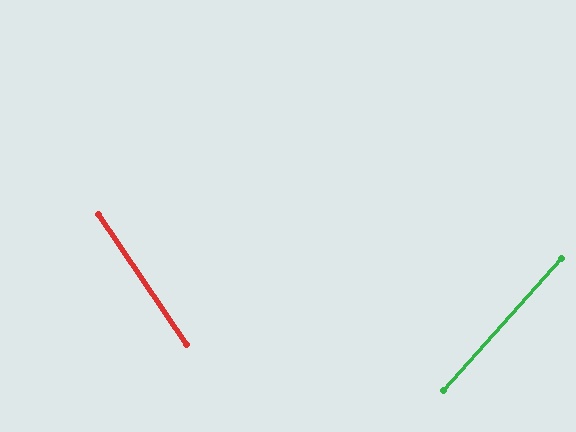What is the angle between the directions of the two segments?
Approximately 76 degrees.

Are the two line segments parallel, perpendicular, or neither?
Neither parallel nor perpendicular — they differ by about 76°.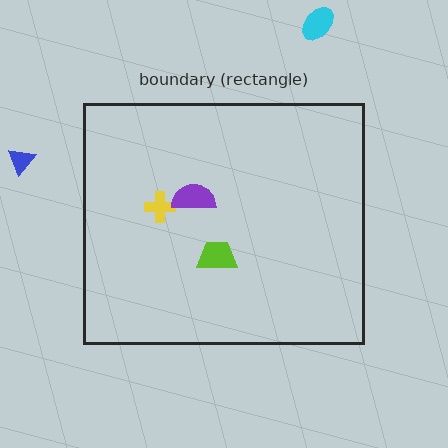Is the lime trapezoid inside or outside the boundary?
Inside.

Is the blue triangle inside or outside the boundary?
Outside.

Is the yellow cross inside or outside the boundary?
Inside.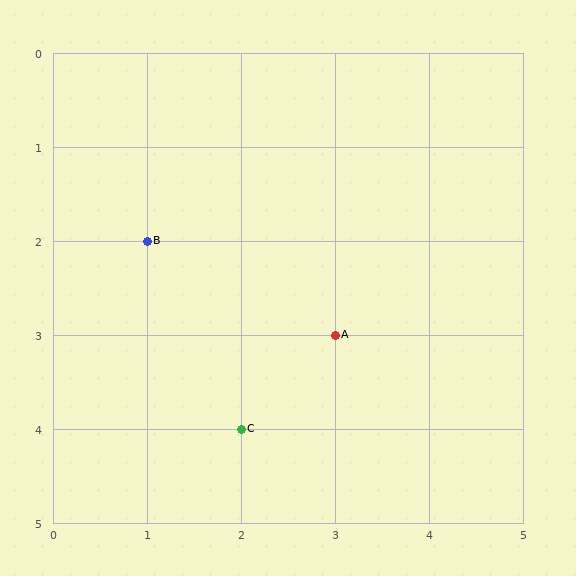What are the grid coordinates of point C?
Point C is at grid coordinates (2, 4).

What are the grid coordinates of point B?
Point B is at grid coordinates (1, 2).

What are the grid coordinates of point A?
Point A is at grid coordinates (3, 3).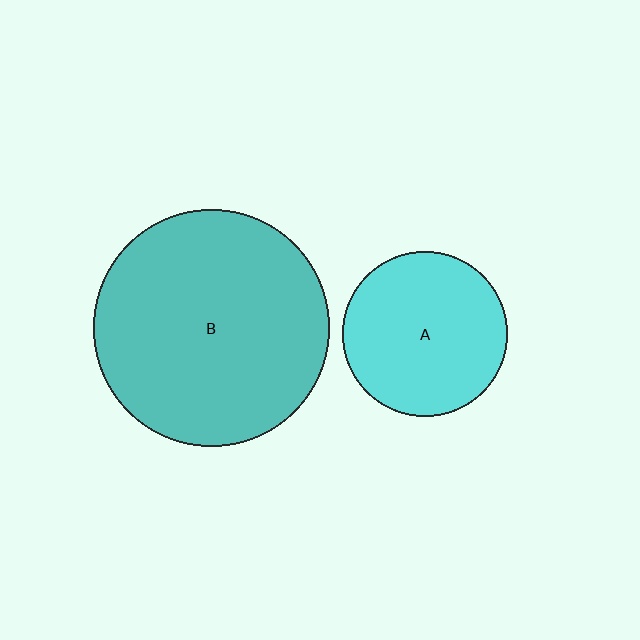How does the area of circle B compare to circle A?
Approximately 2.1 times.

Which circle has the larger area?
Circle B (teal).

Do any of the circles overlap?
No, none of the circles overlap.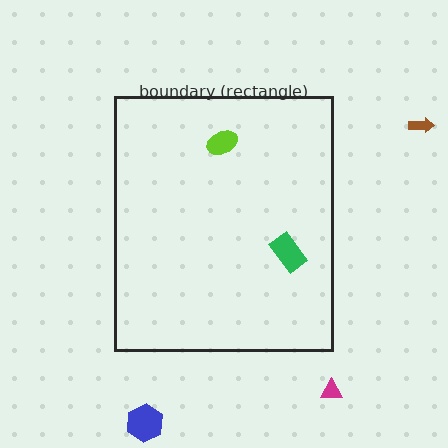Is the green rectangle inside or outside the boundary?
Inside.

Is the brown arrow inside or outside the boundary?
Outside.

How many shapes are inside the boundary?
2 inside, 3 outside.